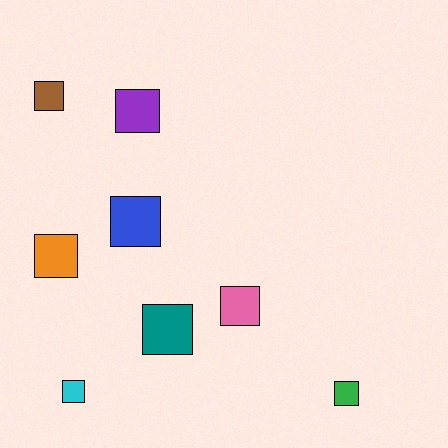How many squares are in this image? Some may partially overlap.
There are 8 squares.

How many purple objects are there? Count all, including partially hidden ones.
There is 1 purple object.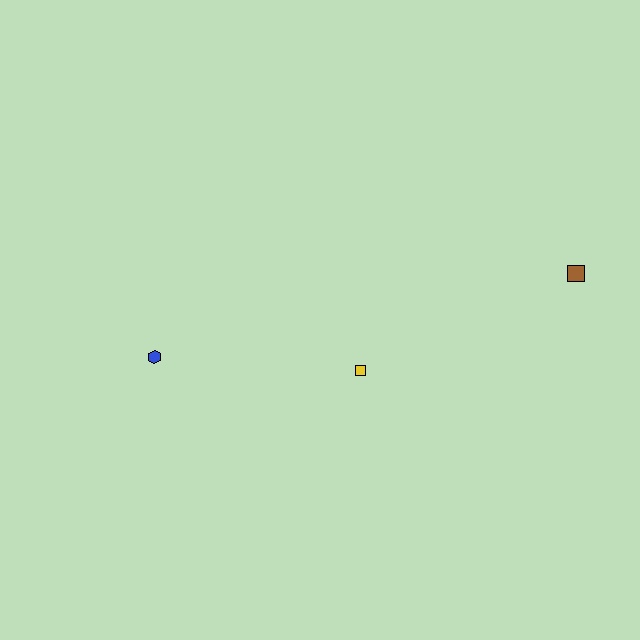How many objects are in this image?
There are 3 objects.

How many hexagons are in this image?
There is 1 hexagon.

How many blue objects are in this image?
There is 1 blue object.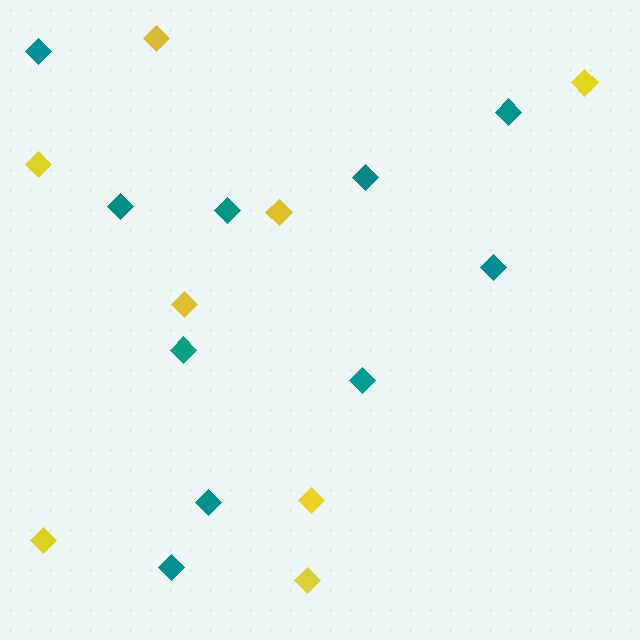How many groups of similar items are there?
There are 2 groups: one group of teal diamonds (10) and one group of yellow diamonds (8).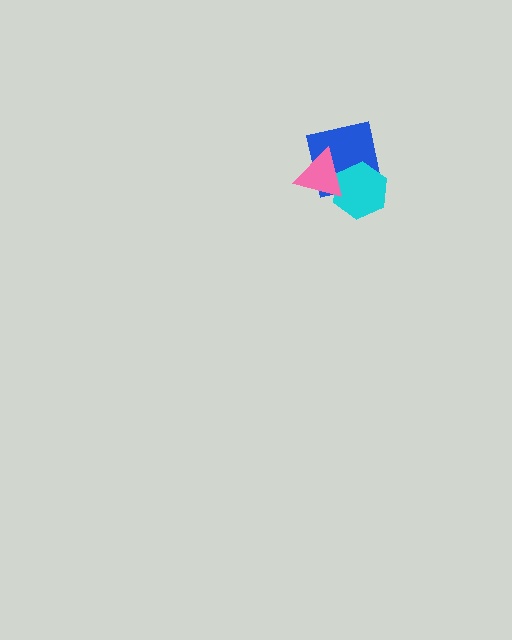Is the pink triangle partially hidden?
No, no other shape covers it.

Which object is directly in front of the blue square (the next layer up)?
The cyan hexagon is directly in front of the blue square.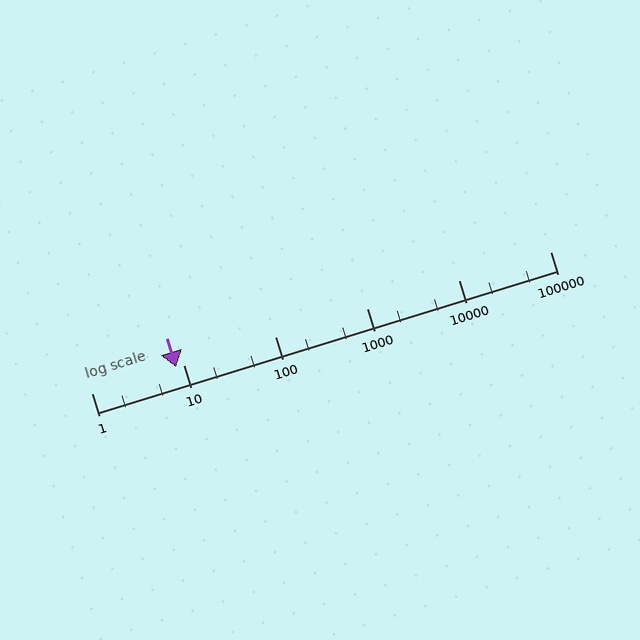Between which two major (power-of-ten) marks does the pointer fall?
The pointer is between 1 and 10.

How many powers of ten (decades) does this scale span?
The scale spans 5 decades, from 1 to 100000.